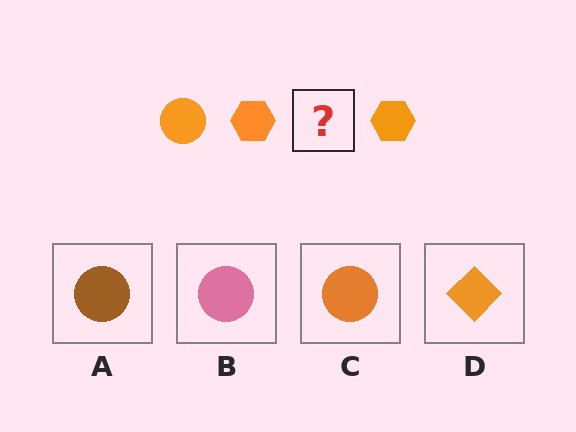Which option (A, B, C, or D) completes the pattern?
C.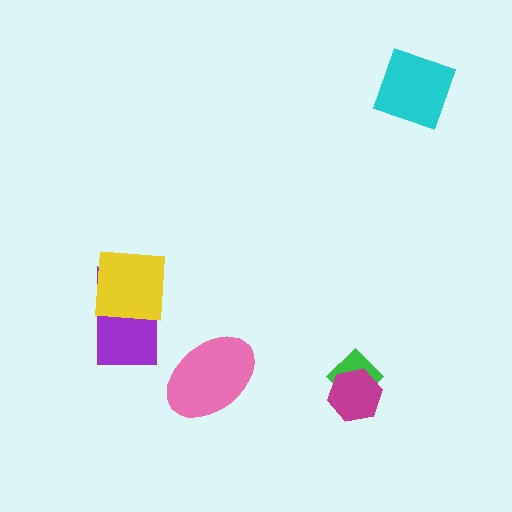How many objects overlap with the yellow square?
1 object overlaps with the yellow square.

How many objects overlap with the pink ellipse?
0 objects overlap with the pink ellipse.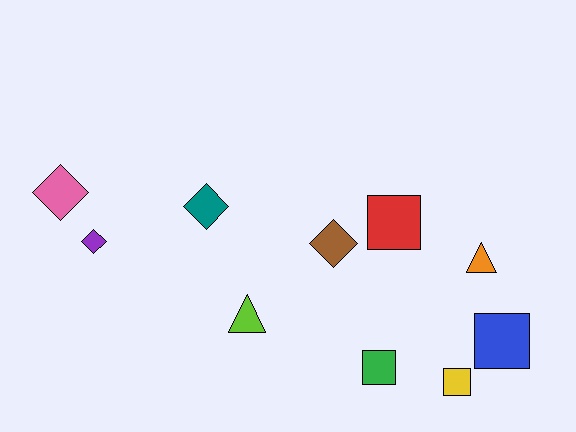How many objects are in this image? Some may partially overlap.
There are 10 objects.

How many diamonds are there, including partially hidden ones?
There are 4 diamonds.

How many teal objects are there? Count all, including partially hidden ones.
There is 1 teal object.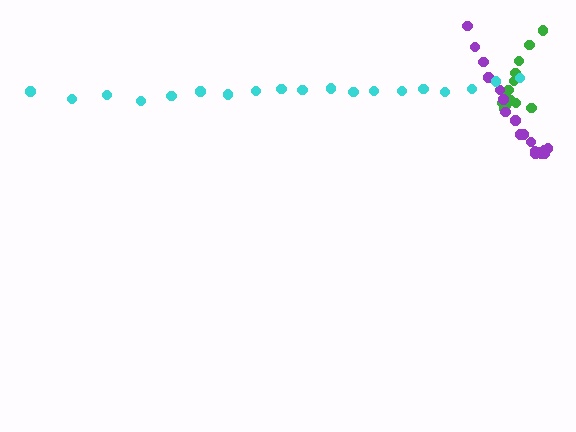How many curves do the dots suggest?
There are 3 distinct paths.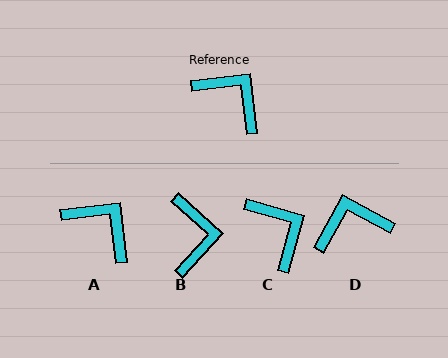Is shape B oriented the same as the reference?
No, it is off by about 48 degrees.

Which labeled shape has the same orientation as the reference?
A.